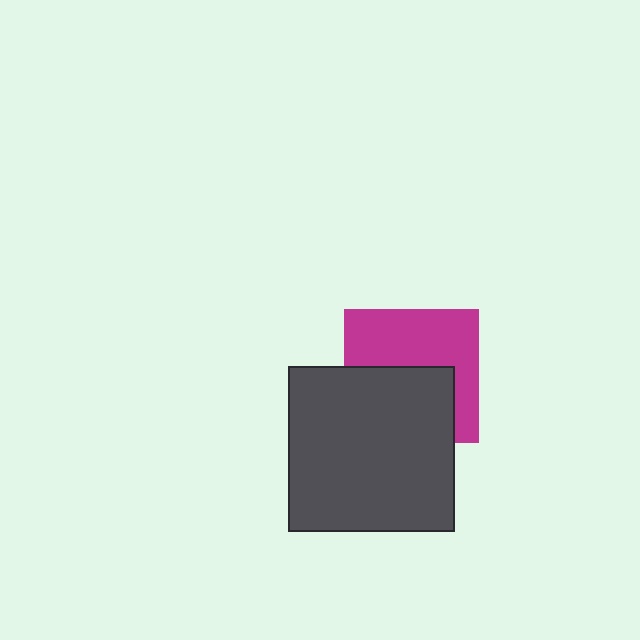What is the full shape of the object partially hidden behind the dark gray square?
The partially hidden object is a magenta square.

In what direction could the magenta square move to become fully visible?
The magenta square could move up. That would shift it out from behind the dark gray square entirely.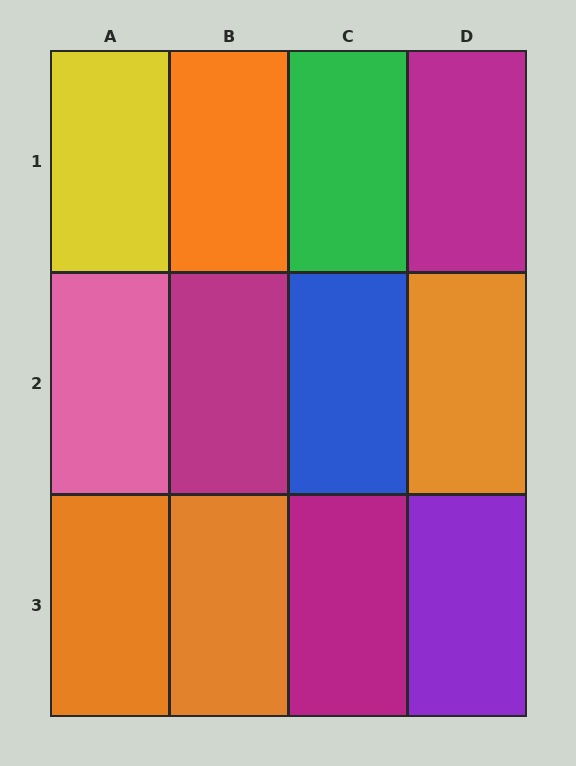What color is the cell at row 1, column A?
Yellow.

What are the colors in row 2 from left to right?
Pink, magenta, blue, orange.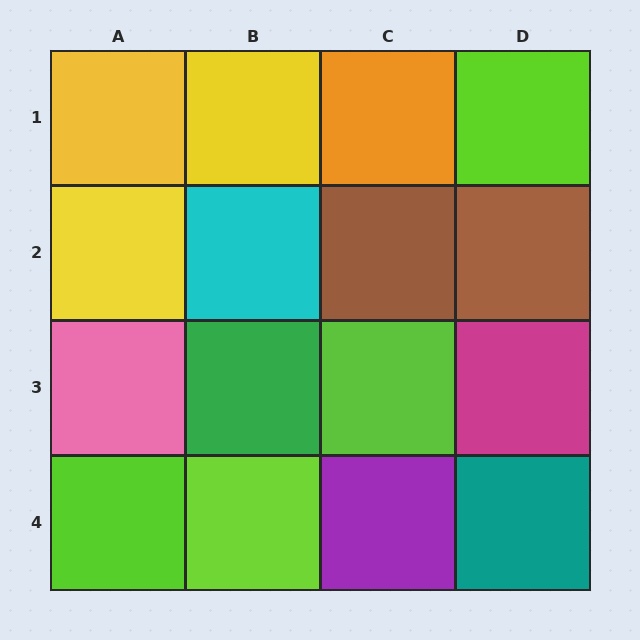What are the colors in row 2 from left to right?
Yellow, cyan, brown, brown.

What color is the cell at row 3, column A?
Pink.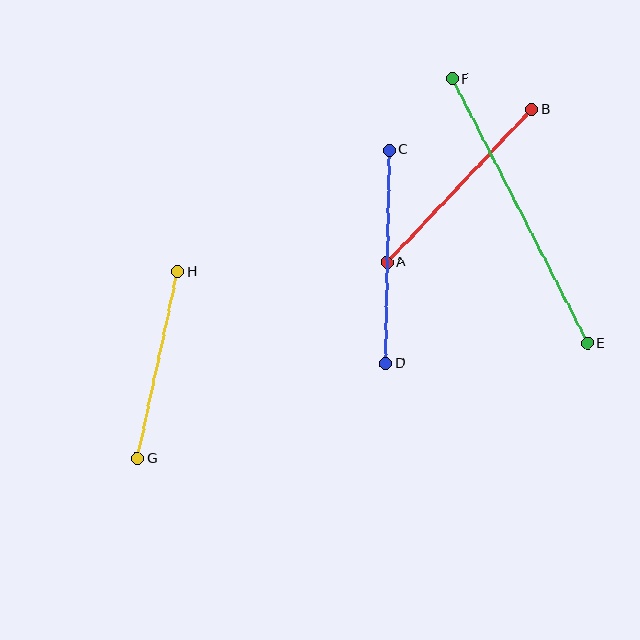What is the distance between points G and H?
The distance is approximately 191 pixels.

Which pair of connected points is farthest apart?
Points E and F are farthest apart.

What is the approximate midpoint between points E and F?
The midpoint is at approximately (520, 211) pixels.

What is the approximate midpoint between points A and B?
The midpoint is at approximately (459, 186) pixels.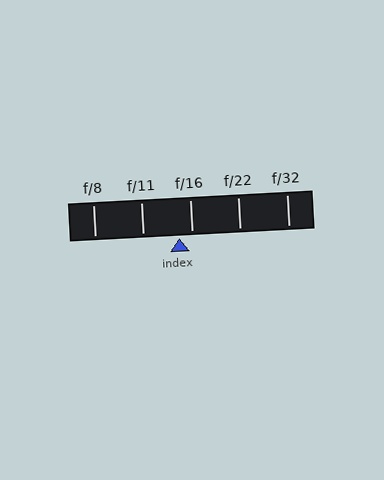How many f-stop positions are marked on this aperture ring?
There are 5 f-stop positions marked.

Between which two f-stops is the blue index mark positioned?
The index mark is between f/11 and f/16.